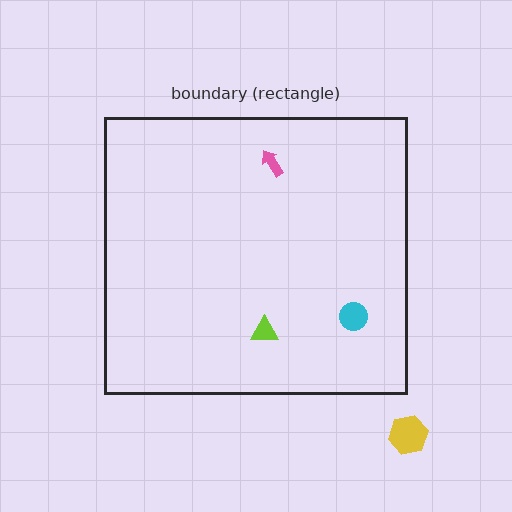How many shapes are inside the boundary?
3 inside, 1 outside.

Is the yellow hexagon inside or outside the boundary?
Outside.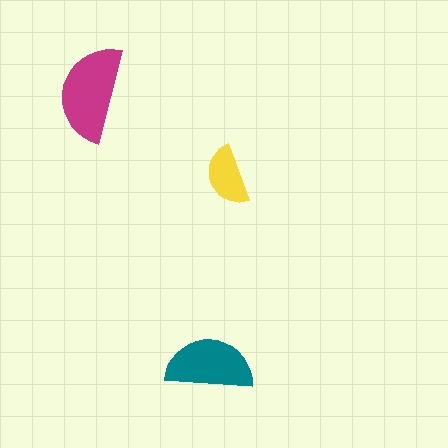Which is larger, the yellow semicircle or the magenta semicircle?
The magenta one.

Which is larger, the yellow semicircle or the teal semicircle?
The teal one.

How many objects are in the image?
There are 3 objects in the image.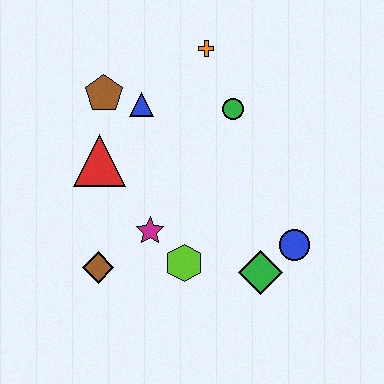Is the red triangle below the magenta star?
No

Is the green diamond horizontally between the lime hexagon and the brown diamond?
No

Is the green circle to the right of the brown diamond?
Yes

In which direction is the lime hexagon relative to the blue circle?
The lime hexagon is to the left of the blue circle.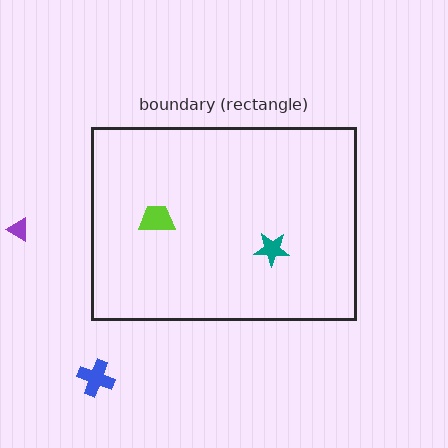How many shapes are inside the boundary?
2 inside, 2 outside.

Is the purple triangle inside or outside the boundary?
Outside.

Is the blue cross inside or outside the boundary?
Outside.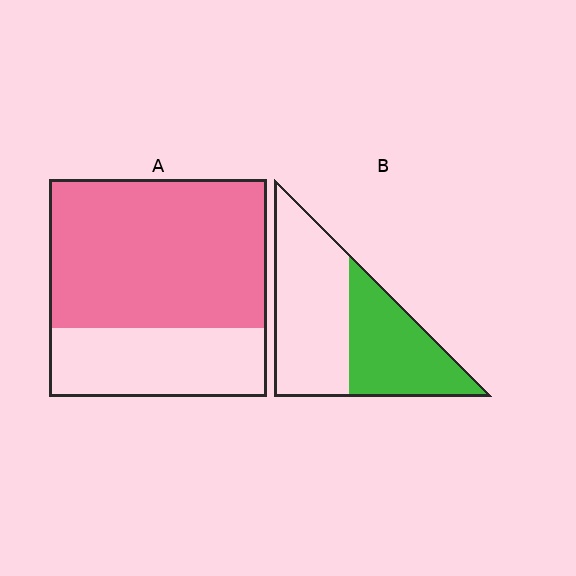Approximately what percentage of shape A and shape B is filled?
A is approximately 70% and B is approximately 45%.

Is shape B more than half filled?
No.